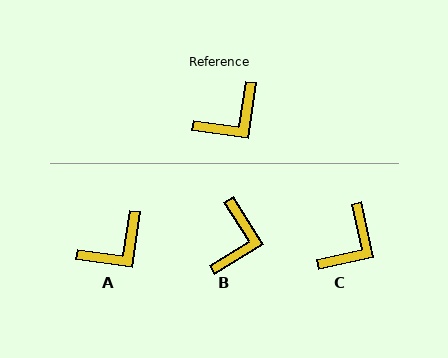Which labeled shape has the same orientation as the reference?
A.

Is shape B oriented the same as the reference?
No, it is off by about 40 degrees.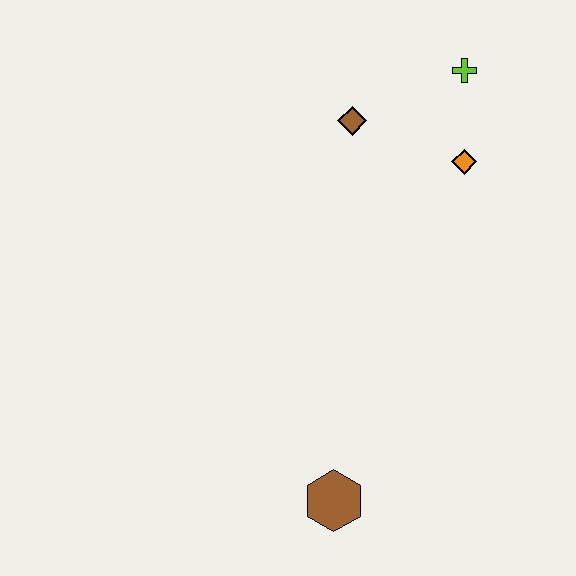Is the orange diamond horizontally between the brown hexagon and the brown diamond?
No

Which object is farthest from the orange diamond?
The brown hexagon is farthest from the orange diamond.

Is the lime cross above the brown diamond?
Yes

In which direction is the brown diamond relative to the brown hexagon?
The brown diamond is above the brown hexagon.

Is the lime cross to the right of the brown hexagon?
Yes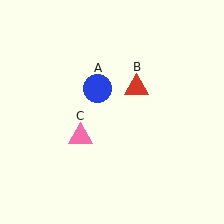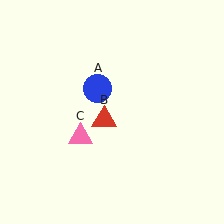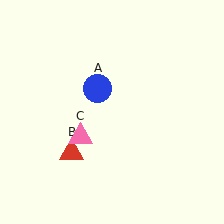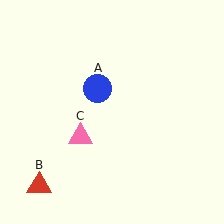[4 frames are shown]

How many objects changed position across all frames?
1 object changed position: red triangle (object B).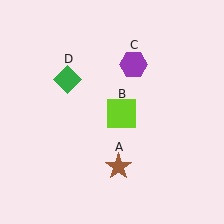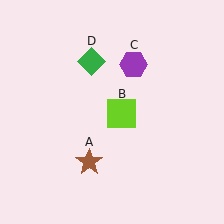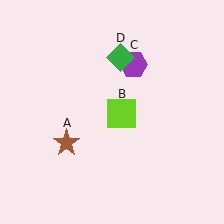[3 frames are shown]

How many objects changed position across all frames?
2 objects changed position: brown star (object A), green diamond (object D).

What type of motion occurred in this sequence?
The brown star (object A), green diamond (object D) rotated clockwise around the center of the scene.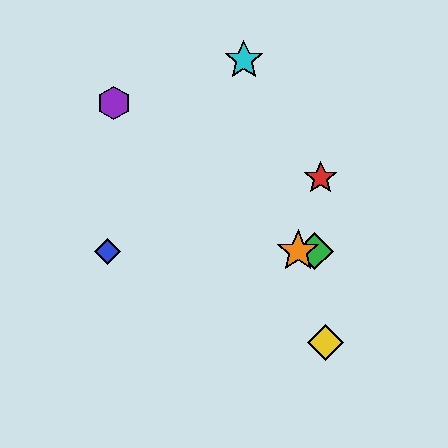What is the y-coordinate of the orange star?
The orange star is at y≈251.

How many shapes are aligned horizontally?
3 shapes (the blue diamond, the green diamond, the orange star) are aligned horizontally.